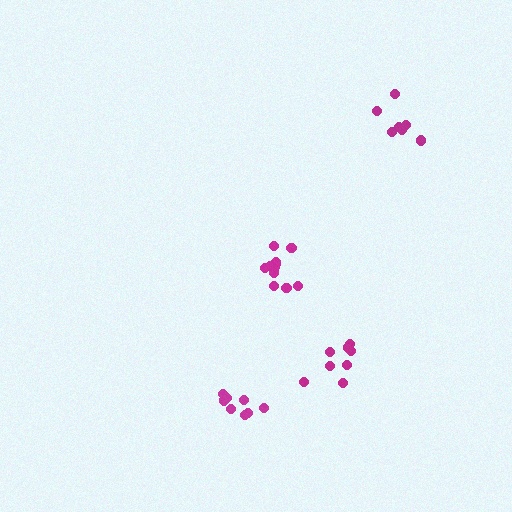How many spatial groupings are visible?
There are 4 spatial groupings.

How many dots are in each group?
Group 1: 11 dots, Group 2: 7 dots, Group 3: 8 dots, Group 4: 9 dots (35 total).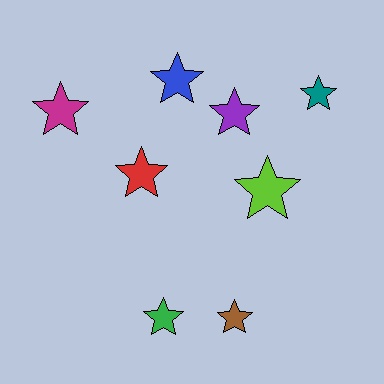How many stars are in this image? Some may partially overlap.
There are 8 stars.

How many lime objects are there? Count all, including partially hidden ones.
There is 1 lime object.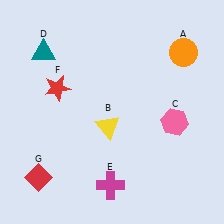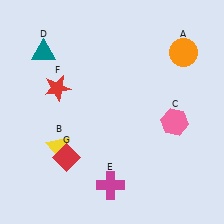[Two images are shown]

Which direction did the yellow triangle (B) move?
The yellow triangle (B) moved left.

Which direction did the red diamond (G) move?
The red diamond (G) moved right.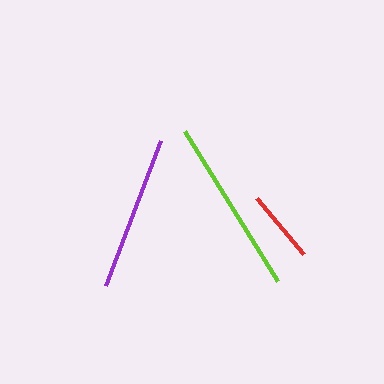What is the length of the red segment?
The red segment is approximately 73 pixels long.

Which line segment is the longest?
The lime line is the longest at approximately 177 pixels.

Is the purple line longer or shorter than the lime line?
The lime line is longer than the purple line.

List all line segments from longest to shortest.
From longest to shortest: lime, purple, red.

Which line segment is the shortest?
The red line is the shortest at approximately 73 pixels.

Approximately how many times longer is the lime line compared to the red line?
The lime line is approximately 2.4 times the length of the red line.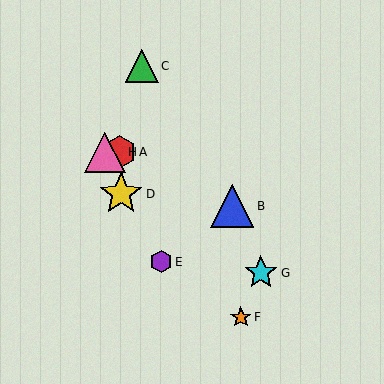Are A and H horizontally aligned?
Yes, both are at y≈152.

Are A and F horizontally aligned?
No, A is at y≈152 and F is at y≈317.